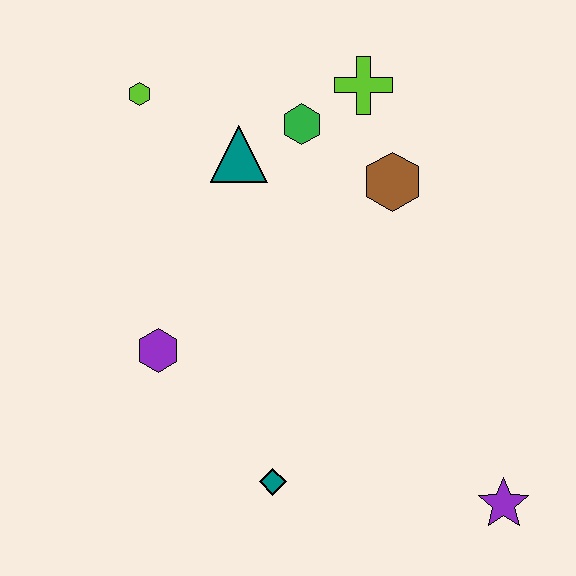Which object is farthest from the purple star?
The lime hexagon is farthest from the purple star.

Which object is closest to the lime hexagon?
The teal triangle is closest to the lime hexagon.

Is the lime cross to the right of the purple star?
No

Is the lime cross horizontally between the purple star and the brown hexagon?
No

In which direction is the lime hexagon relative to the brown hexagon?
The lime hexagon is to the left of the brown hexagon.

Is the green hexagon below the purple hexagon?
No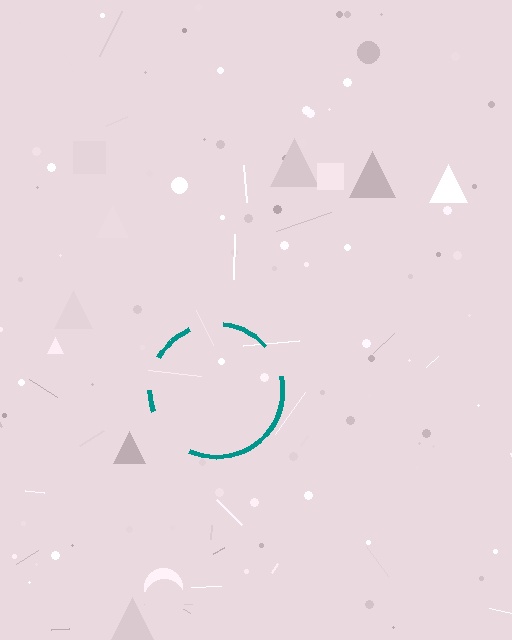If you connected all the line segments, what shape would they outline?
They would outline a circle.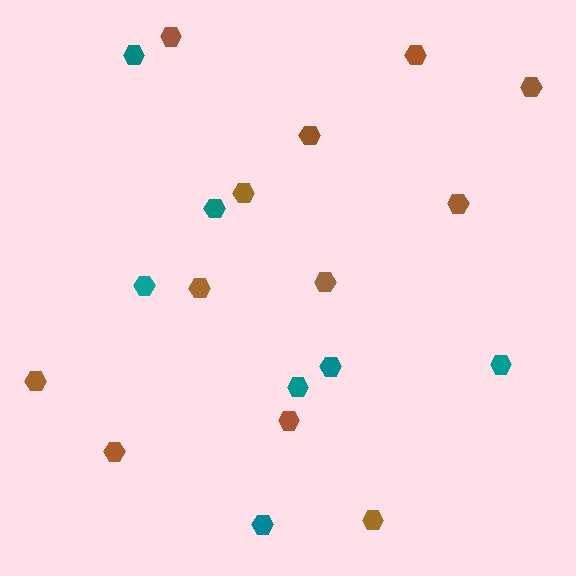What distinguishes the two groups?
There are 2 groups: one group of brown hexagons (12) and one group of teal hexagons (7).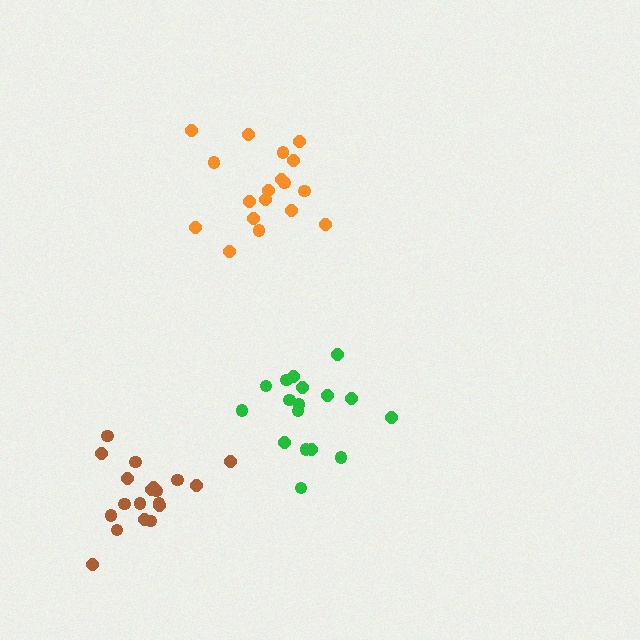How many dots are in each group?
Group 1: 17 dots, Group 2: 18 dots, Group 3: 19 dots (54 total).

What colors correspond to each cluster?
The clusters are colored: green, orange, brown.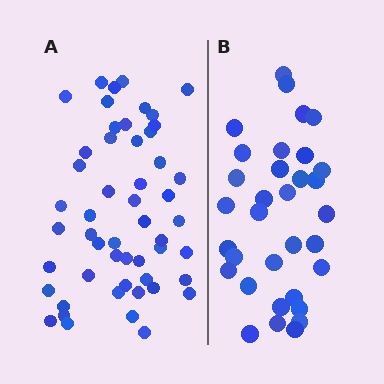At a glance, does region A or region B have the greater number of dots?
Region A (the left region) has more dots.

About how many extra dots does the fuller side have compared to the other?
Region A has approximately 20 more dots than region B.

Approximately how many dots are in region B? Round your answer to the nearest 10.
About 30 dots. (The exact count is 33, which rounds to 30.)